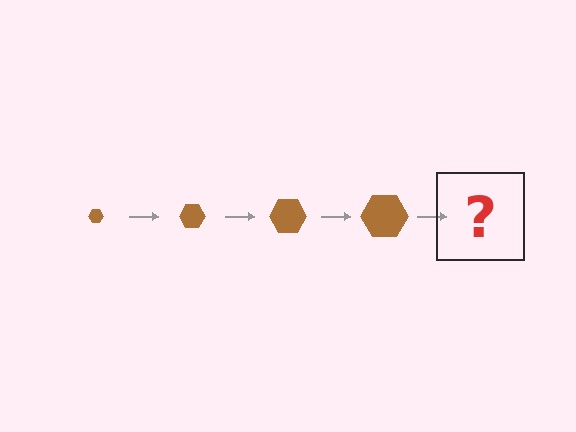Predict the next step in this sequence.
The next step is a brown hexagon, larger than the previous one.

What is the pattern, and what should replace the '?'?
The pattern is that the hexagon gets progressively larger each step. The '?' should be a brown hexagon, larger than the previous one.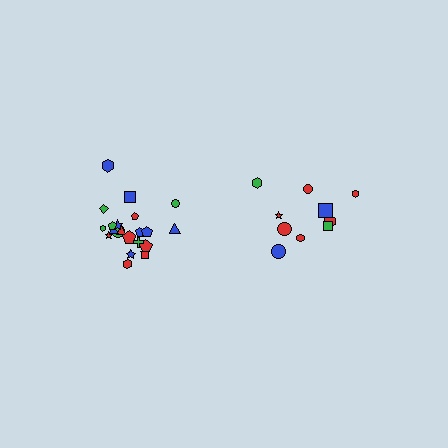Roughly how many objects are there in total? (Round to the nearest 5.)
Roughly 30 objects in total.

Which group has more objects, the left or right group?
The left group.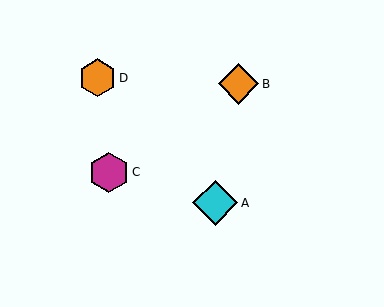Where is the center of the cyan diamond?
The center of the cyan diamond is at (215, 203).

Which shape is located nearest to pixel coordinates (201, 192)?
The cyan diamond (labeled A) at (215, 203) is nearest to that location.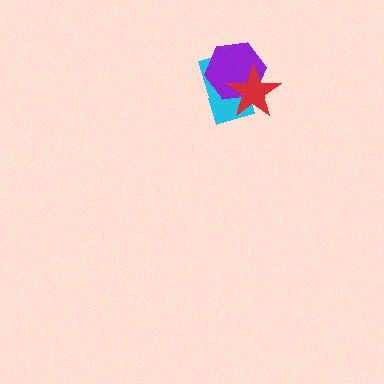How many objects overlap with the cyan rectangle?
2 objects overlap with the cyan rectangle.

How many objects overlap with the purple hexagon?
2 objects overlap with the purple hexagon.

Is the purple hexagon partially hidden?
Yes, it is partially covered by another shape.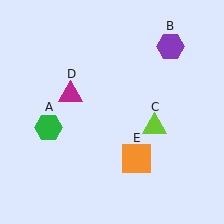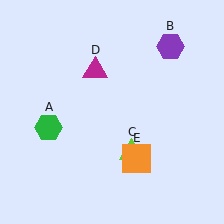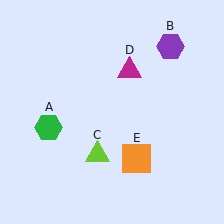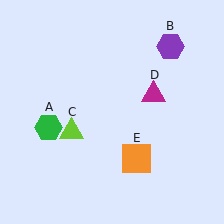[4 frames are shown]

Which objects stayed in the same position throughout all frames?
Green hexagon (object A) and purple hexagon (object B) and orange square (object E) remained stationary.